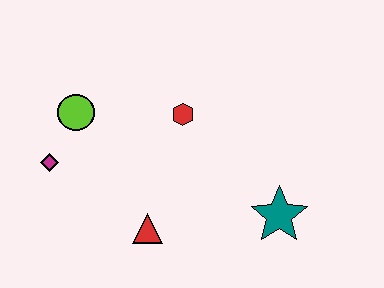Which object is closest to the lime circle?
The magenta diamond is closest to the lime circle.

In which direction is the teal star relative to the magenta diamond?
The teal star is to the right of the magenta diamond.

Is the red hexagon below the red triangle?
No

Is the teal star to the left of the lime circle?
No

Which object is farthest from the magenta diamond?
The teal star is farthest from the magenta diamond.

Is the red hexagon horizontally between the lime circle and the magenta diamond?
No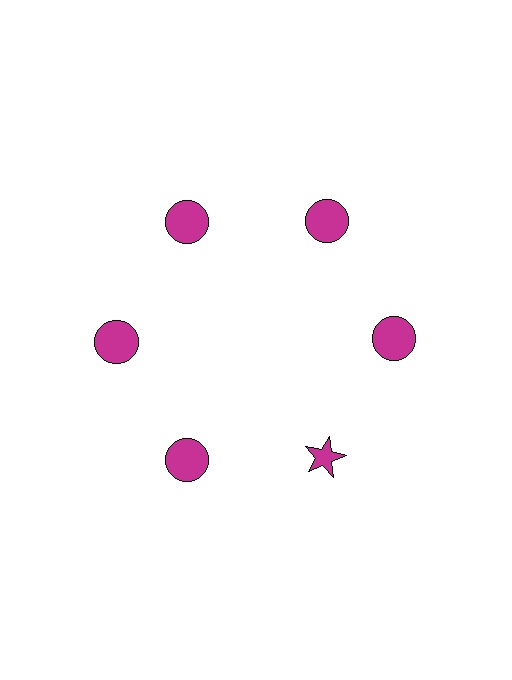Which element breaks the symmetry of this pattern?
The magenta star at roughly the 5 o'clock position breaks the symmetry. All other shapes are magenta circles.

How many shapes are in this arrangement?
There are 6 shapes arranged in a ring pattern.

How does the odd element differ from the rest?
It has a different shape: star instead of circle.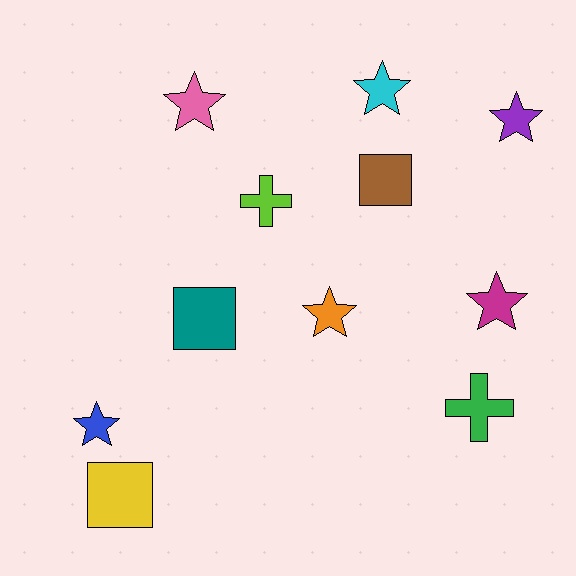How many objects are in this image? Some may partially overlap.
There are 11 objects.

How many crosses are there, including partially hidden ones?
There are 2 crosses.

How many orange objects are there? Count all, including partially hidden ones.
There is 1 orange object.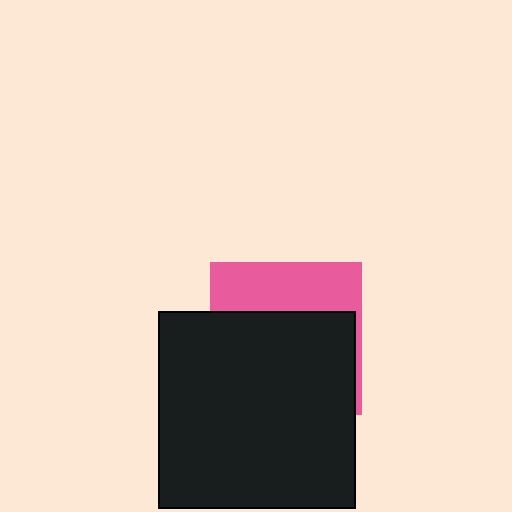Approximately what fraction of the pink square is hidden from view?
Roughly 65% of the pink square is hidden behind the black square.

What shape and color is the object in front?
The object in front is a black square.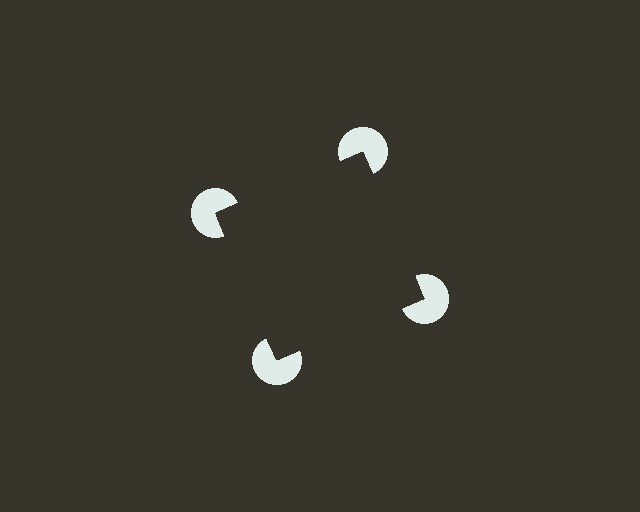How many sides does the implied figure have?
4 sides.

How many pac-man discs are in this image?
There are 4 — one at each vertex of the illusory square.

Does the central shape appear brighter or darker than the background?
It typically appears slightly darker than the background, even though no actual brightness change is drawn.